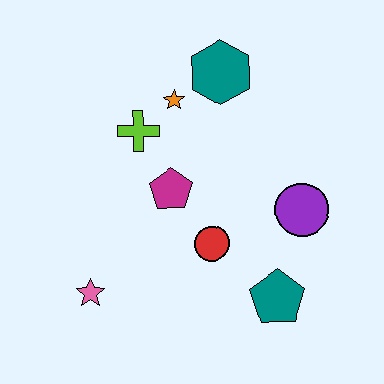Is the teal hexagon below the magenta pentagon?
No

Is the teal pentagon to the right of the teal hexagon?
Yes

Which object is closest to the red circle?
The magenta pentagon is closest to the red circle.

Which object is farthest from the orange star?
The teal pentagon is farthest from the orange star.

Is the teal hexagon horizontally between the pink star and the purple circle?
Yes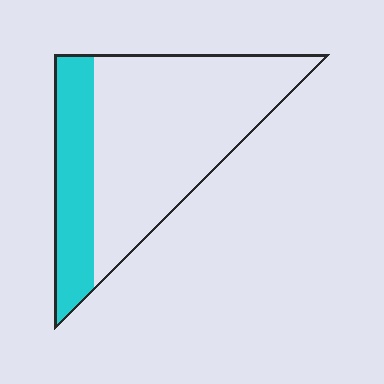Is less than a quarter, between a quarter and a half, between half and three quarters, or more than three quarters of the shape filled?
Between a quarter and a half.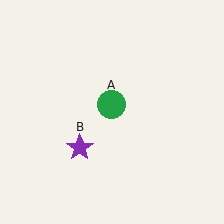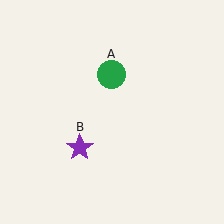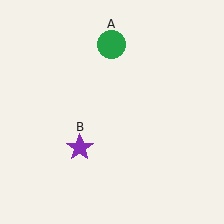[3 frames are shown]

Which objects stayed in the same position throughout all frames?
Purple star (object B) remained stationary.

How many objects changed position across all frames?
1 object changed position: green circle (object A).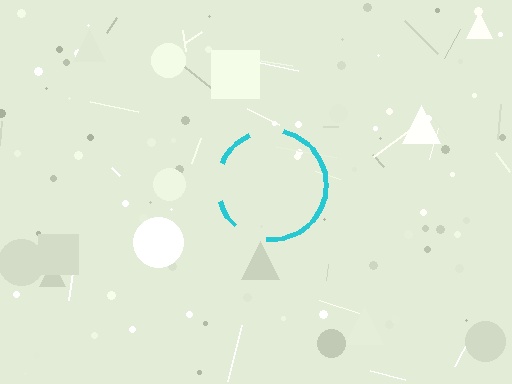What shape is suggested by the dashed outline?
The dashed outline suggests a circle.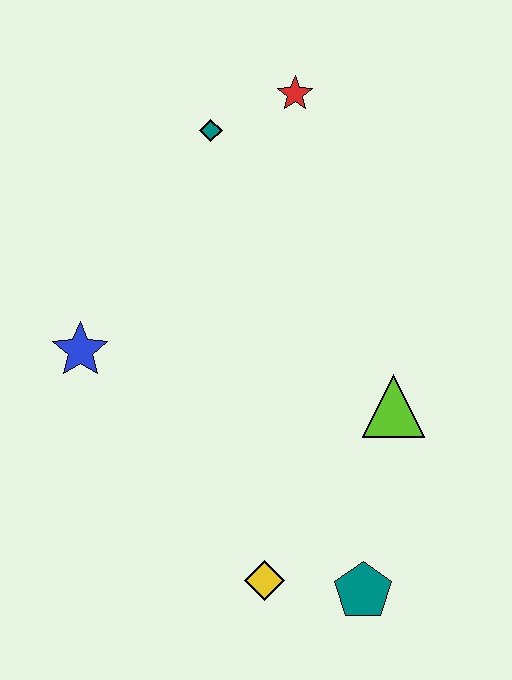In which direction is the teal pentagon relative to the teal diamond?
The teal pentagon is below the teal diamond.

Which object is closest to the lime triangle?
The teal pentagon is closest to the lime triangle.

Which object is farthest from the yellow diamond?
The red star is farthest from the yellow diamond.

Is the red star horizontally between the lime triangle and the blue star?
Yes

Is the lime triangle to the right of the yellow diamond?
Yes